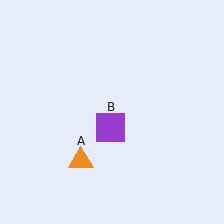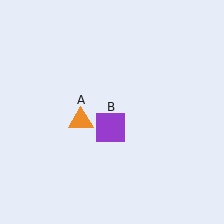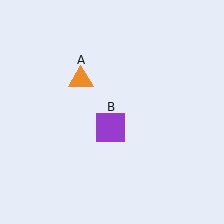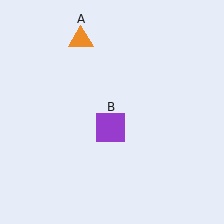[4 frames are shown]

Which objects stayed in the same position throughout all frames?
Purple square (object B) remained stationary.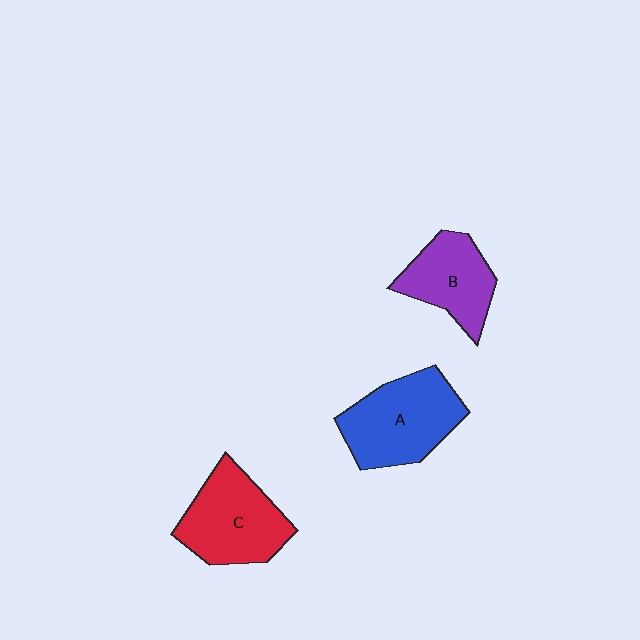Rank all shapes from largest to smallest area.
From largest to smallest: A (blue), C (red), B (purple).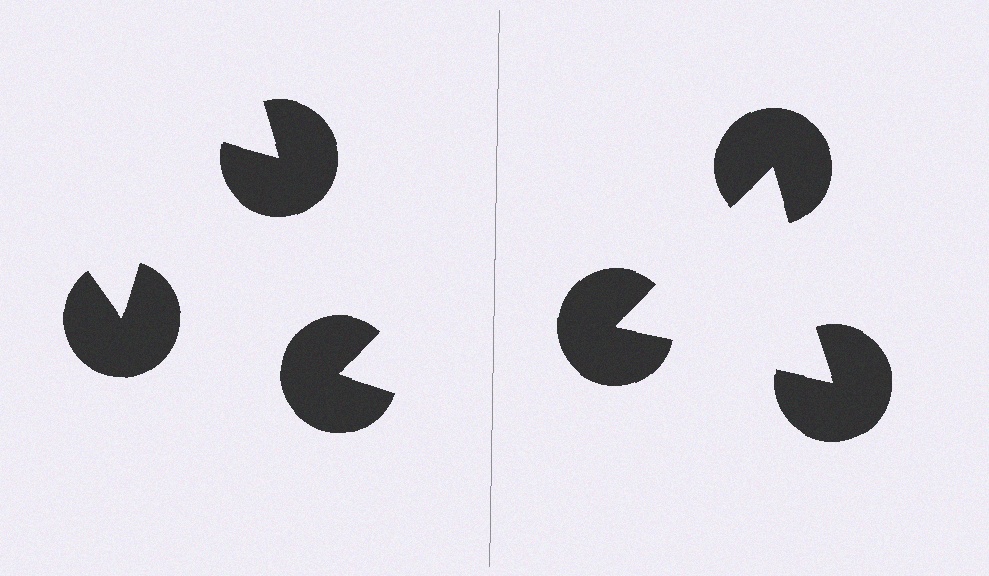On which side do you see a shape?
An illusory triangle appears on the right side. On the left side the wedge cuts are rotated, so no coherent shape forms.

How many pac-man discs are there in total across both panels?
6 — 3 on each side.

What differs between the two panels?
The pac-man discs are positioned identically on both sides; only the wedge orientations differ. On the right they align to a triangle; on the left they are misaligned.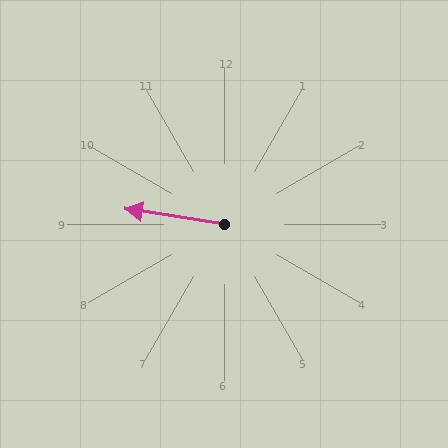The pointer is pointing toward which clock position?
Roughly 9 o'clock.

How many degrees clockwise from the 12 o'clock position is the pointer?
Approximately 279 degrees.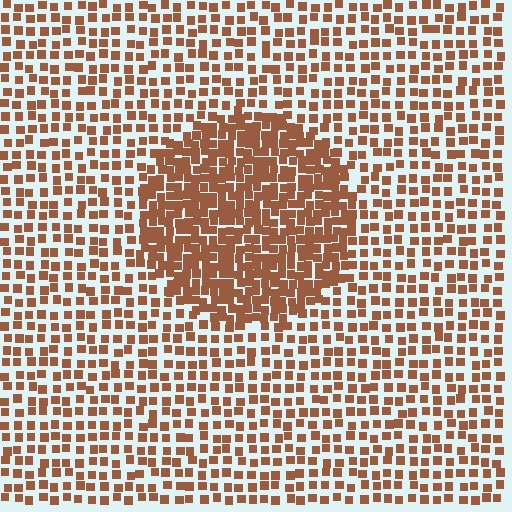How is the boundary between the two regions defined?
The boundary is defined by a change in element density (approximately 2.0x ratio). All elements are the same color, size, and shape.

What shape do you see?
I see a circle.